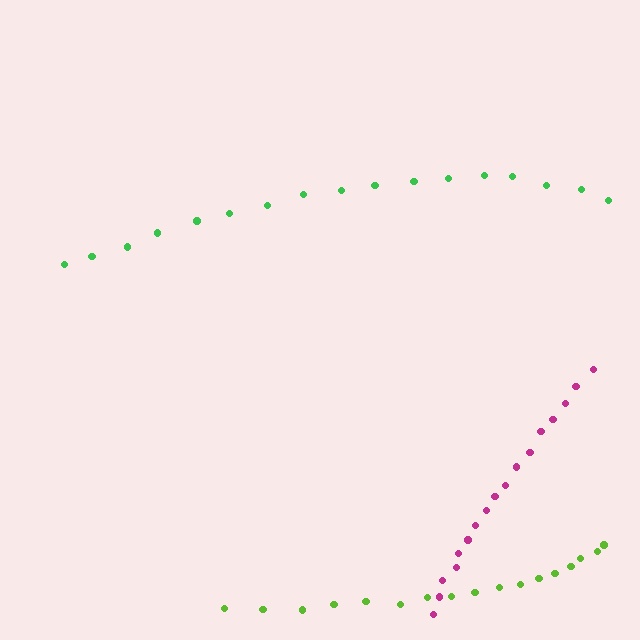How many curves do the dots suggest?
There are 3 distinct paths.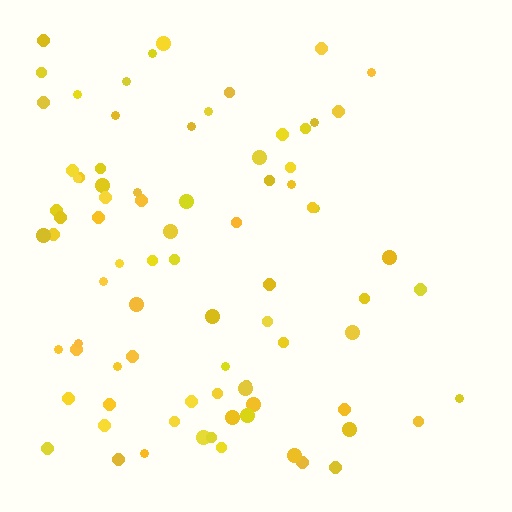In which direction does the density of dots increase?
From right to left, with the left side densest.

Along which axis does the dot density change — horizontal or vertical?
Horizontal.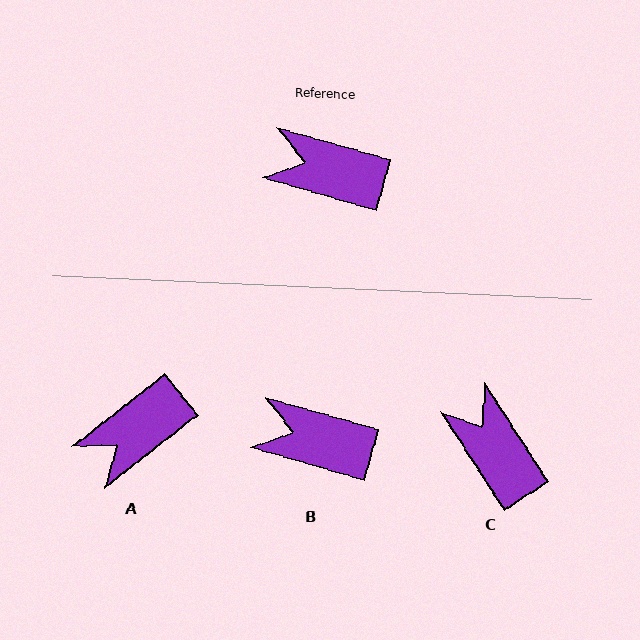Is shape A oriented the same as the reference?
No, it is off by about 54 degrees.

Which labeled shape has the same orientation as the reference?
B.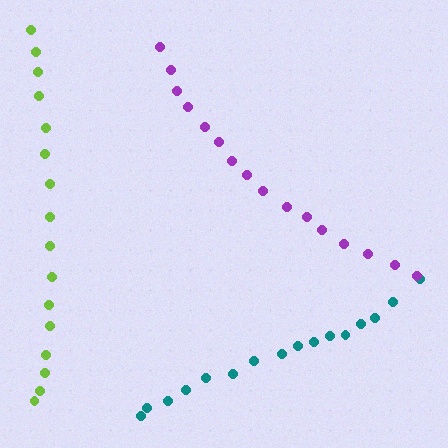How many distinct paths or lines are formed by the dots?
There are 3 distinct paths.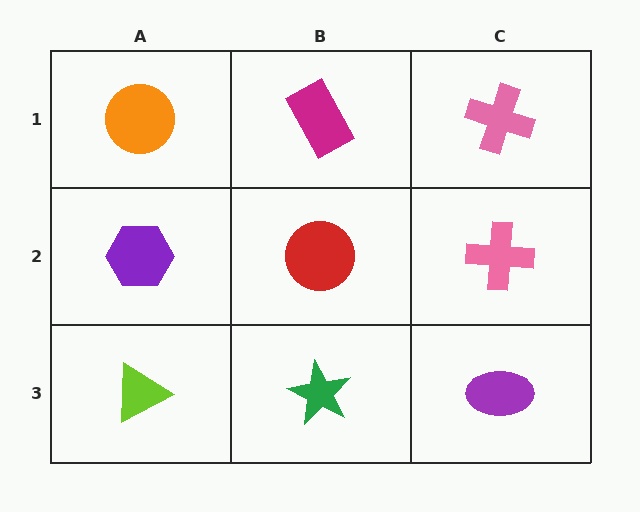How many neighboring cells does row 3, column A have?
2.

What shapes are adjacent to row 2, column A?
An orange circle (row 1, column A), a lime triangle (row 3, column A), a red circle (row 2, column B).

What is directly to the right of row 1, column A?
A magenta rectangle.